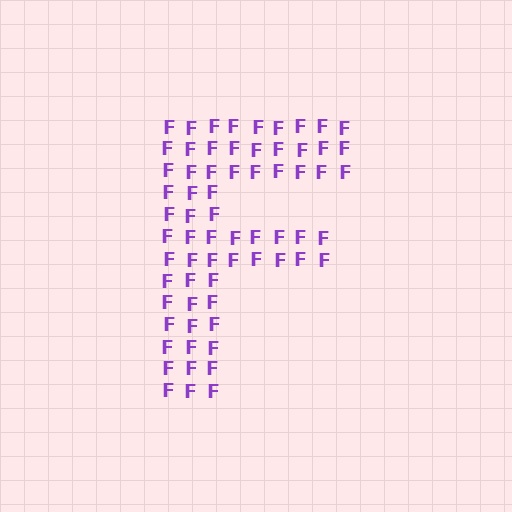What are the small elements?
The small elements are letter F's.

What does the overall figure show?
The overall figure shows the letter F.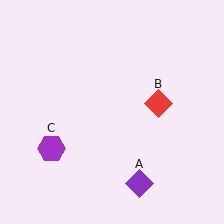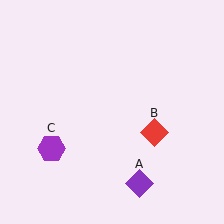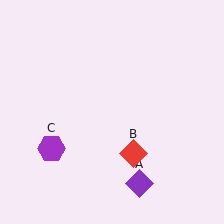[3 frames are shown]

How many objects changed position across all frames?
1 object changed position: red diamond (object B).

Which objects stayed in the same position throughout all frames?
Purple diamond (object A) and purple hexagon (object C) remained stationary.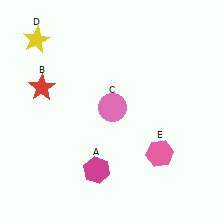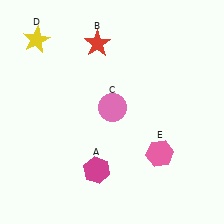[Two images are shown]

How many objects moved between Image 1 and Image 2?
1 object moved between the two images.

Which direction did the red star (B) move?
The red star (B) moved right.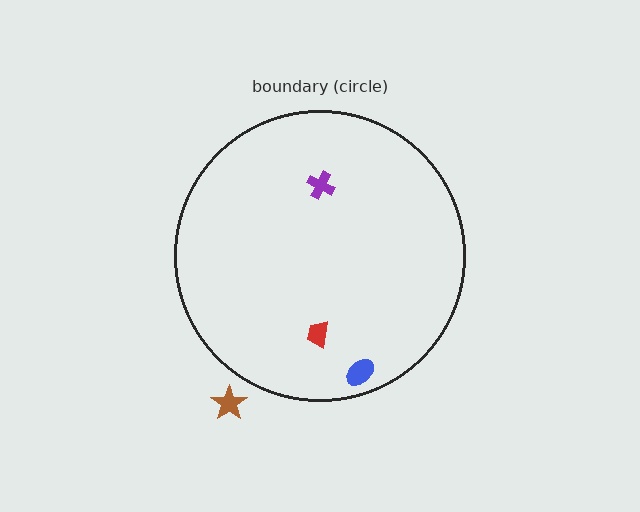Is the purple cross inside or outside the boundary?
Inside.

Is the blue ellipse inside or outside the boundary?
Inside.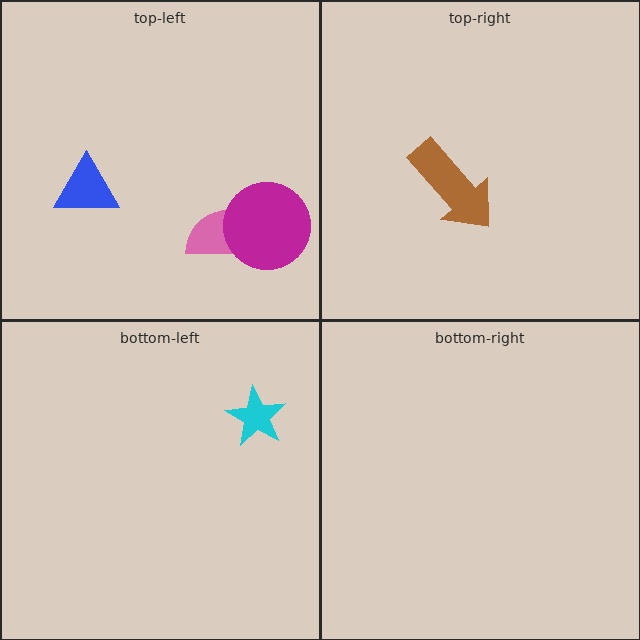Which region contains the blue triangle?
The top-left region.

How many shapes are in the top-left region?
3.